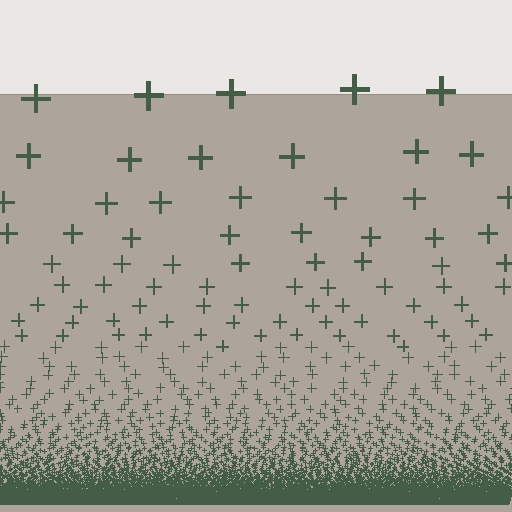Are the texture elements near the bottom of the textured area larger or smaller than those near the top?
Smaller. The gradient is inverted — elements near the bottom are smaller and denser.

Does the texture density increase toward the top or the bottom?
Density increases toward the bottom.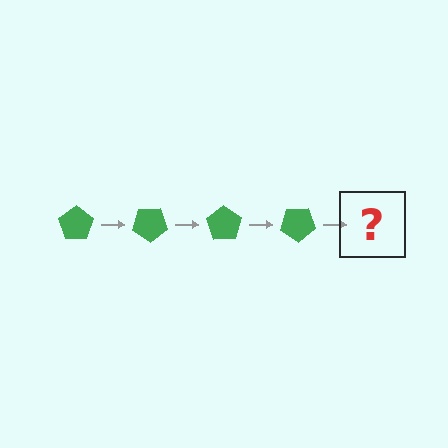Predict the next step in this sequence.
The next step is a green pentagon rotated 140 degrees.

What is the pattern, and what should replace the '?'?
The pattern is that the pentagon rotates 35 degrees each step. The '?' should be a green pentagon rotated 140 degrees.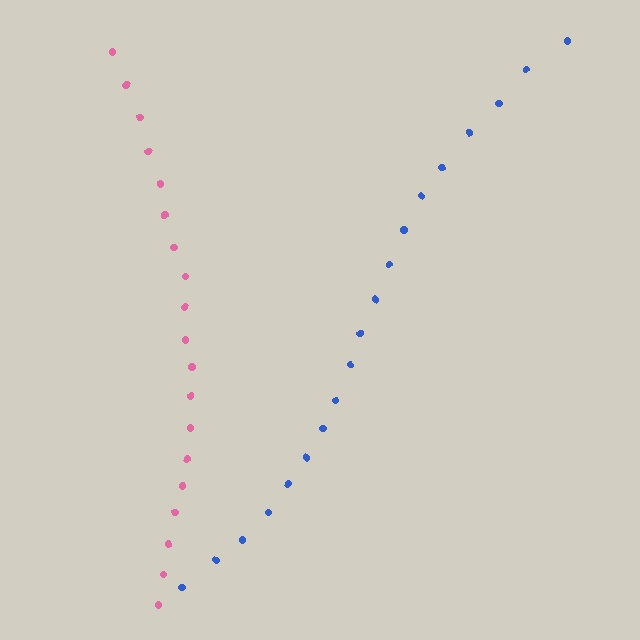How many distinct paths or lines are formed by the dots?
There are 2 distinct paths.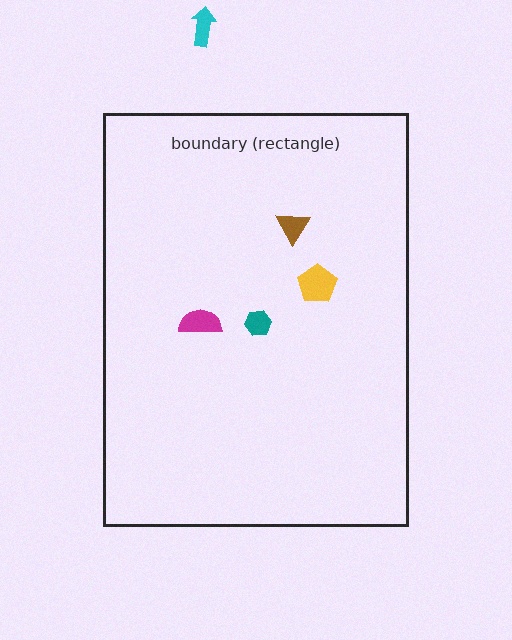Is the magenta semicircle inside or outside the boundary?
Inside.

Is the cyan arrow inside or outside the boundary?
Outside.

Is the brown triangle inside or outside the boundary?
Inside.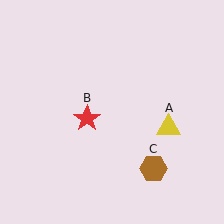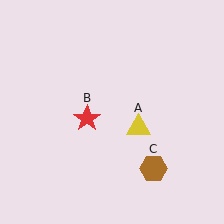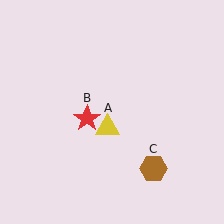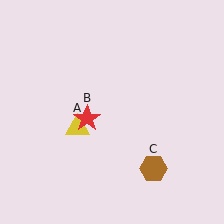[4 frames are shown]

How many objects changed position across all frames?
1 object changed position: yellow triangle (object A).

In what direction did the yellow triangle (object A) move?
The yellow triangle (object A) moved left.